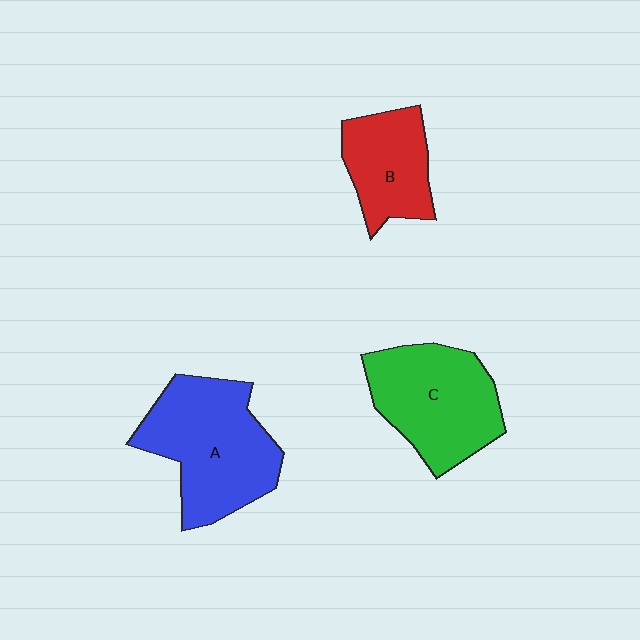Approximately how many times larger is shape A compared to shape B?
Approximately 1.6 times.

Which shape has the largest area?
Shape A (blue).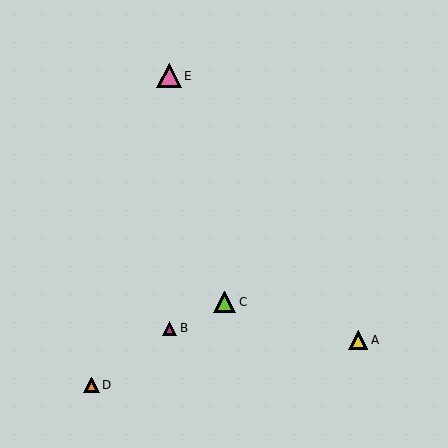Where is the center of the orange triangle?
The center of the orange triangle is at (91, 385).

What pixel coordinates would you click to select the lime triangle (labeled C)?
Click at (225, 302) to select the lime triangle C.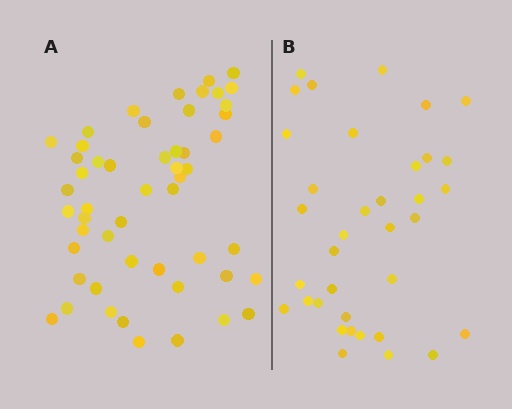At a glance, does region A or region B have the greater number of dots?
Region A (the left region) has more dots.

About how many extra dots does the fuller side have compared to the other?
Region A has approximately 15 more dots than region B.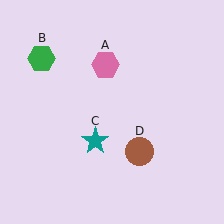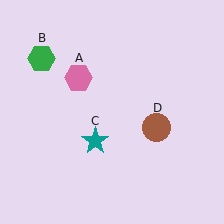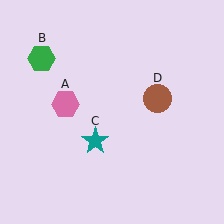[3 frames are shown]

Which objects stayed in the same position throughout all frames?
Green hexagon (object B) and teal star (object C) remained stationary.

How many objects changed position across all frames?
2 objects changed position: pink hexagon (object A), brown circle (object D).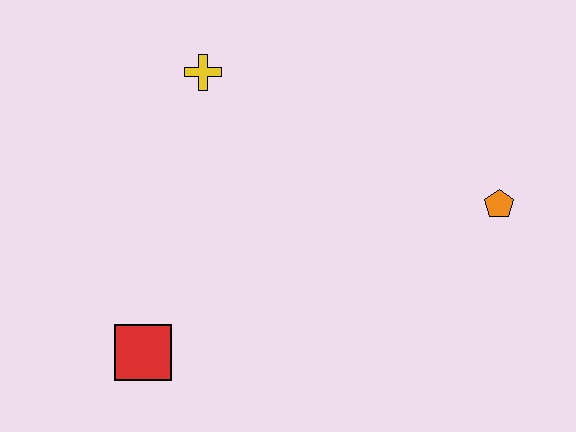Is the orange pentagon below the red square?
No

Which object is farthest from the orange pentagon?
The red square is farthest from the orange pentagon.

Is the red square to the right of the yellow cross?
No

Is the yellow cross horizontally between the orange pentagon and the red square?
Yes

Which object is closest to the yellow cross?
The red square is closest to the yellow cross.